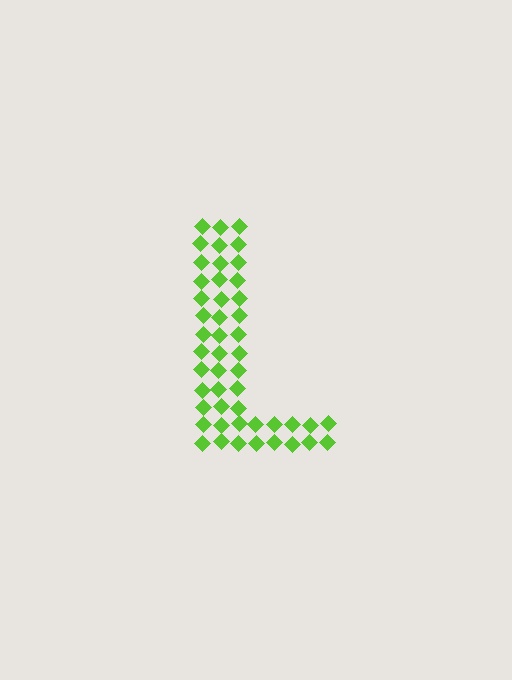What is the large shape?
The large shape is the letter L.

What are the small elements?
The small elements are diamonds.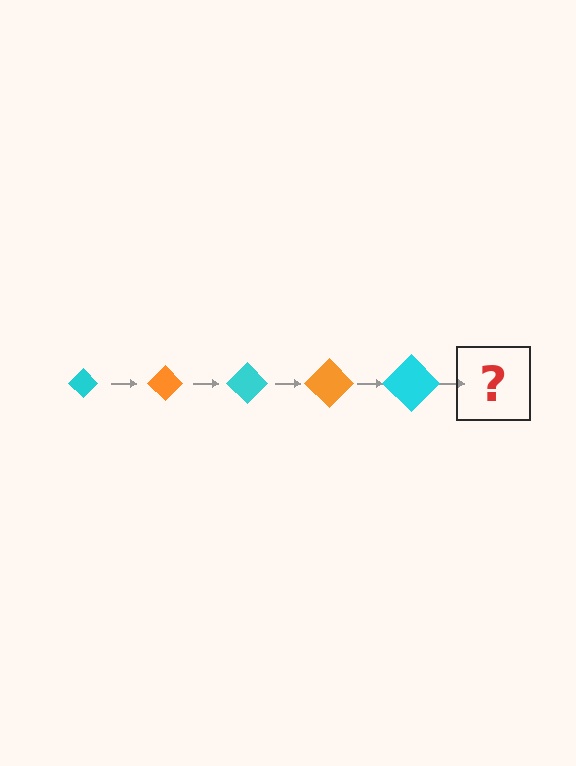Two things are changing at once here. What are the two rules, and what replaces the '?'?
The two rules are that the diamond grows larger each step and the color cycles through cyan and orange. The '?' should be an orange diamond, larger than the previous one.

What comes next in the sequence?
The next element should be an orange diamond, larger than the previous one.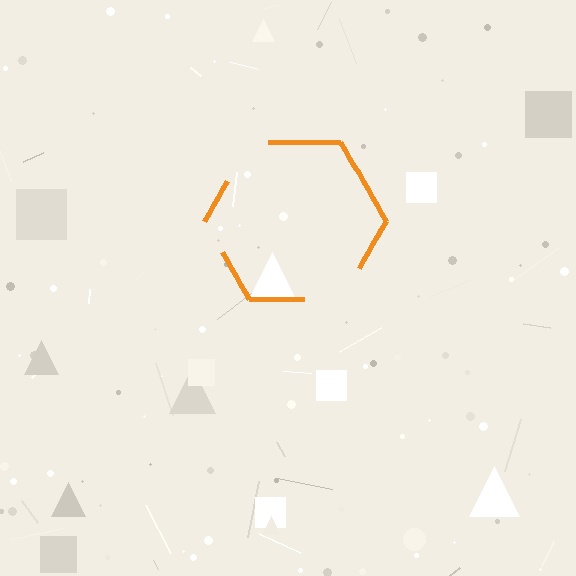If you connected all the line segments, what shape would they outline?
They would outline a hexagon.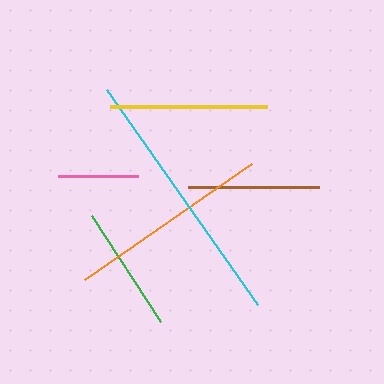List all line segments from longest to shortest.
From longest to shortest: cyan, orange, yellow, brown, green, pink.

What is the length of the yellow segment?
The yellow segment is approximately 158 pixels long.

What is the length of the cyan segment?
The cyan segment is approximately 262 pixels long.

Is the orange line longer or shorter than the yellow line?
The orange line is longer than the yellow line.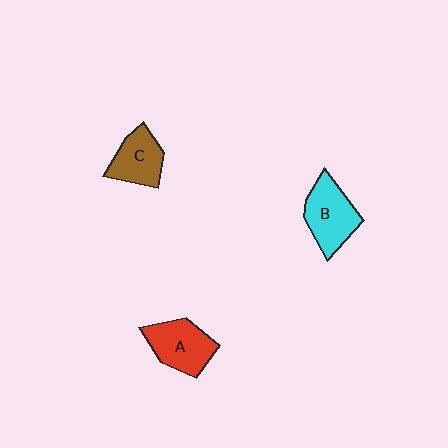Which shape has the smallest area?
Shape C (brown).